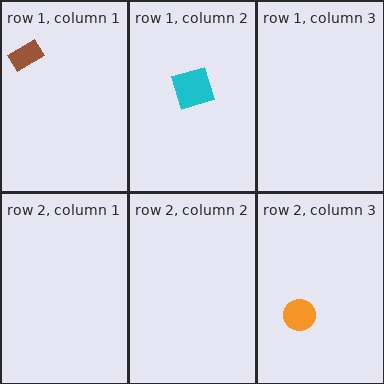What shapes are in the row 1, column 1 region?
The brown rectangle.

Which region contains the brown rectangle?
The row 1, column 1 region.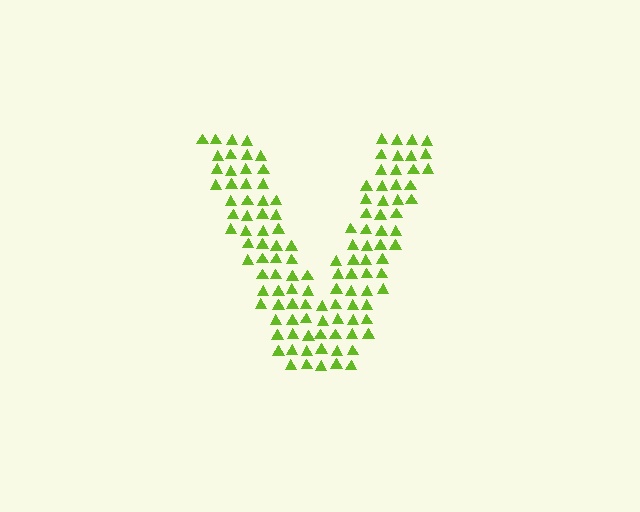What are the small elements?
The small elements are triangles.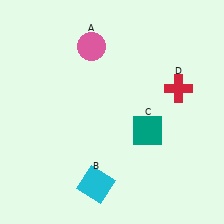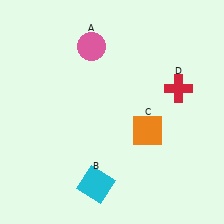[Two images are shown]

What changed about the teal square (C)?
In Image 1, C is teal. In Image 2, it changed to orange.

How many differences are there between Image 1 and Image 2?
There is 1 difference between the two images.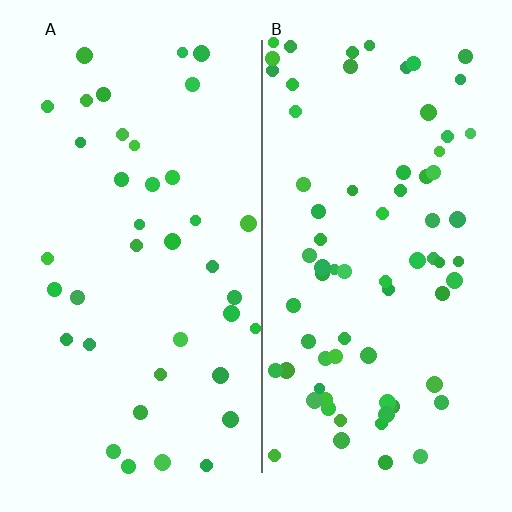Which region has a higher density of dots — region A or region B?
B (the right).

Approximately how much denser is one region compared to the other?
Approximately 1.9× — region B over region A.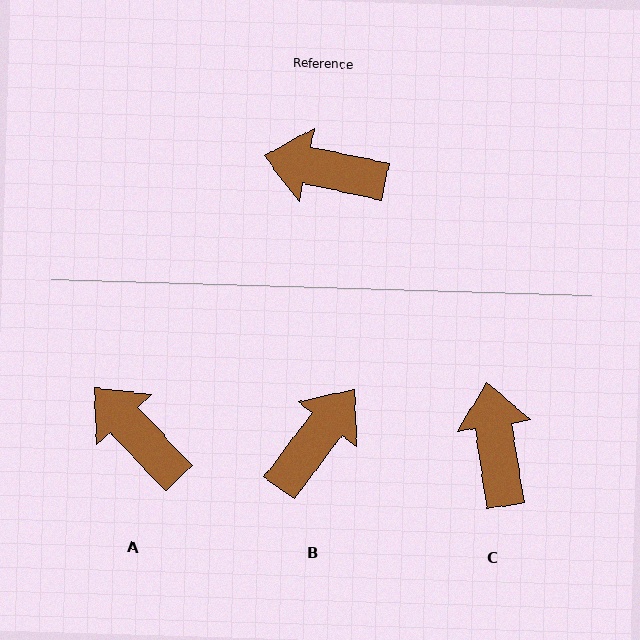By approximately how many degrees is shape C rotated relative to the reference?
Approximately 69 degrees clockwise.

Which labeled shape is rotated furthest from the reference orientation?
B, about 115 degrees away.